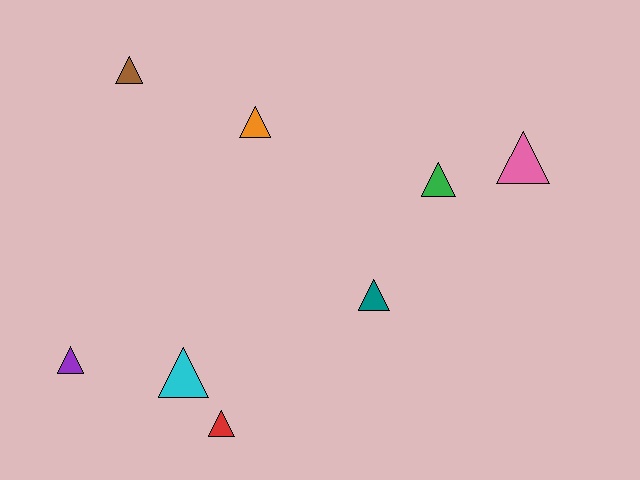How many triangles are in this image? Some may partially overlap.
There are 8 triangles.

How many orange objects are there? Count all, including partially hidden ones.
There is 1 orange object.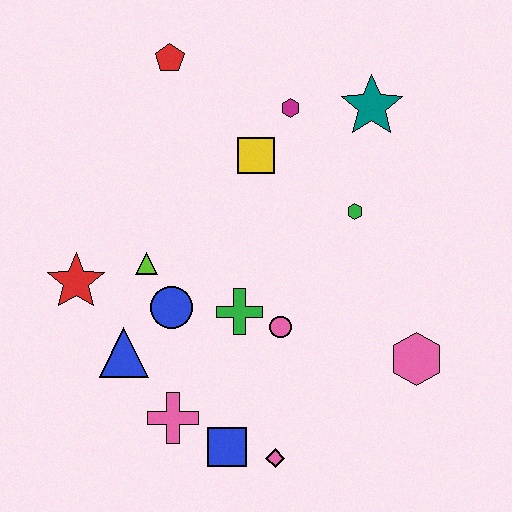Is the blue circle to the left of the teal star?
Yes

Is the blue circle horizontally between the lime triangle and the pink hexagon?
Yes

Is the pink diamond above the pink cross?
No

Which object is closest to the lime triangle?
The blue circle is closest to the lime triangle.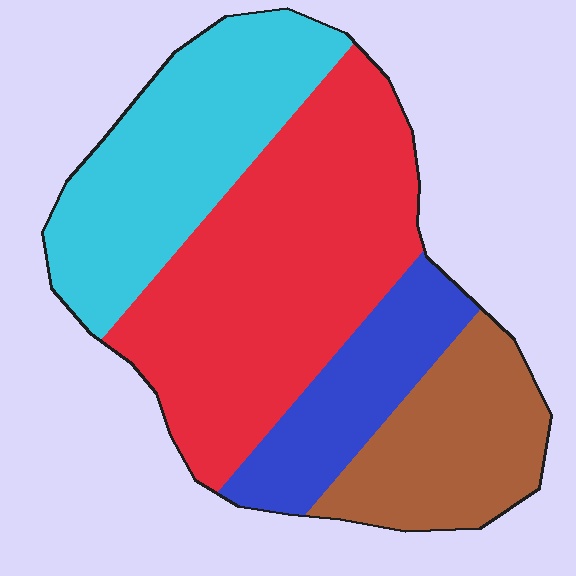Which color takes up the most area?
Red, at roughly 40%.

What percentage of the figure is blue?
Blue takes up about one eighth (1/8) of the figure.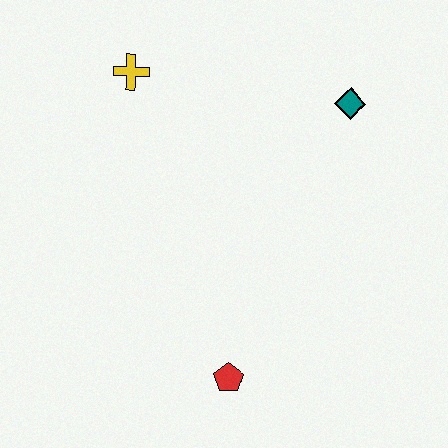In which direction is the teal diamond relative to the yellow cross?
The teal diamond is to the right of the yellow cross.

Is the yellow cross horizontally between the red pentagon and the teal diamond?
No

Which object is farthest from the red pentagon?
The yellow cross is farthest from the red pentagon.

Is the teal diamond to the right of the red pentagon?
Yes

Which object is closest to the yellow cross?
The teal diamond is closest to the yellow cross.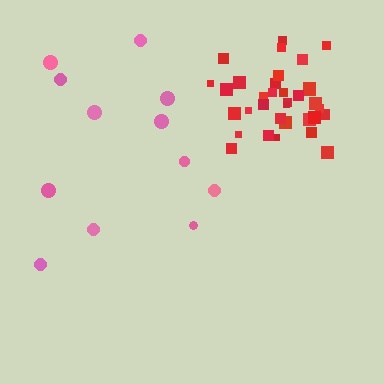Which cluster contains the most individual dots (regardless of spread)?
Red (34).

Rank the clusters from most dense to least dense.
red, pink.